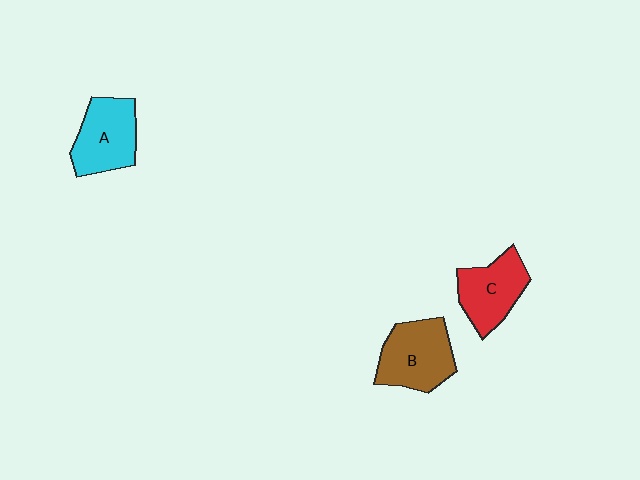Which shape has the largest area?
Shape B (brown).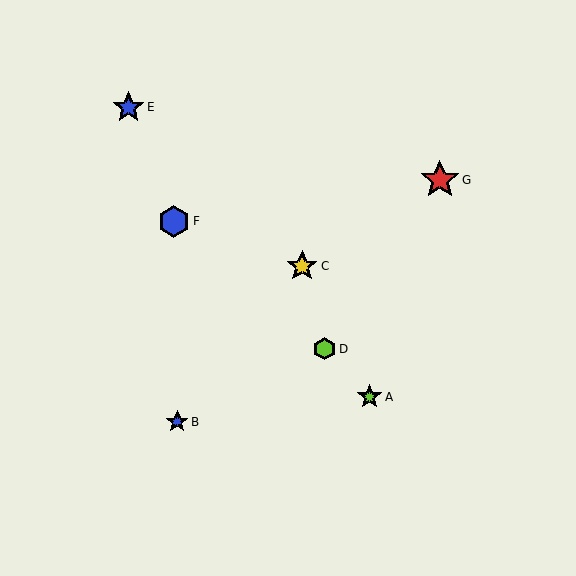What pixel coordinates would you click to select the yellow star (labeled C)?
Click at (302, 266) to select the yellow star C.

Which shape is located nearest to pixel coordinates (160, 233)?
The blue hexagon (labeled F) at (174, 221) is nearest to that location.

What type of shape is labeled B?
Shape B is a blue star.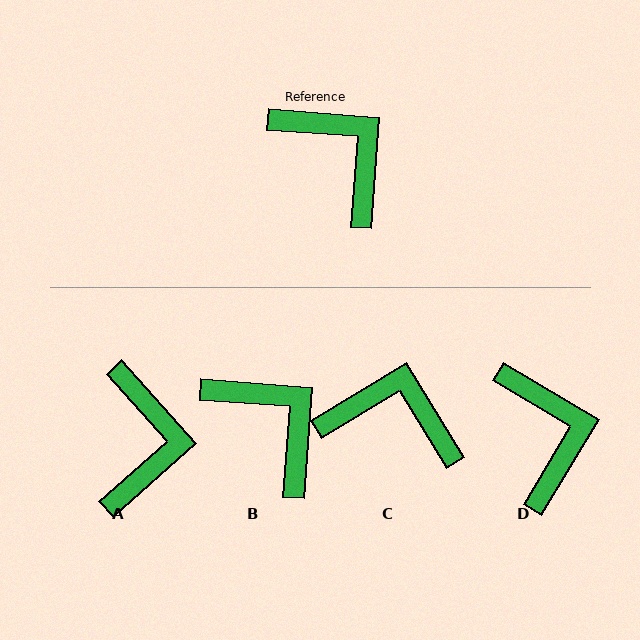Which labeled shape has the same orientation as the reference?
B.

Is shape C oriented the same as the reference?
No, it is off by about 36 degrees.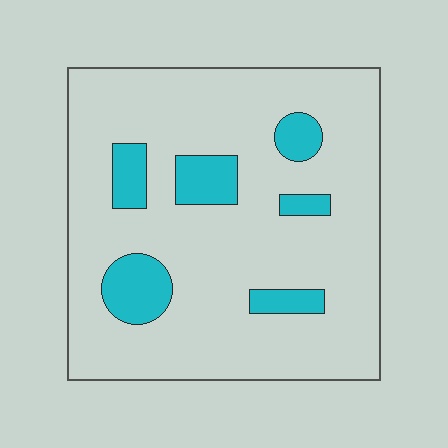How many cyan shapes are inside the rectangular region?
6.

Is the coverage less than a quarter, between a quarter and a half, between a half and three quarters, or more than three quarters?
Less than a quarter.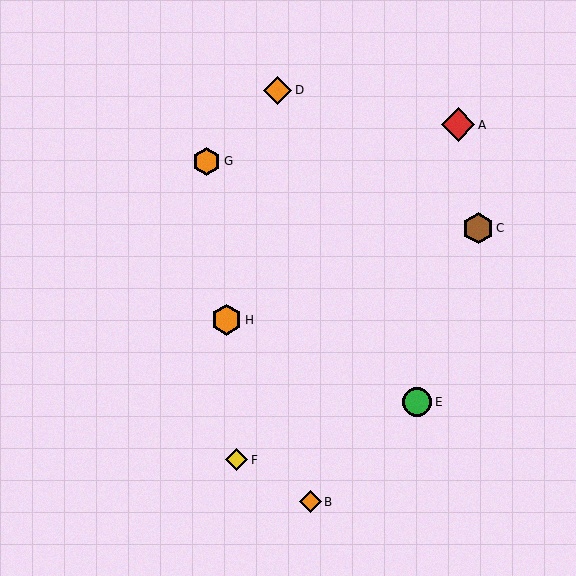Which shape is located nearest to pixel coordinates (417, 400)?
The green circle (labeled E) at (417, 402) is nearest to that location.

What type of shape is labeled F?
Shape F is a yellow diamond.